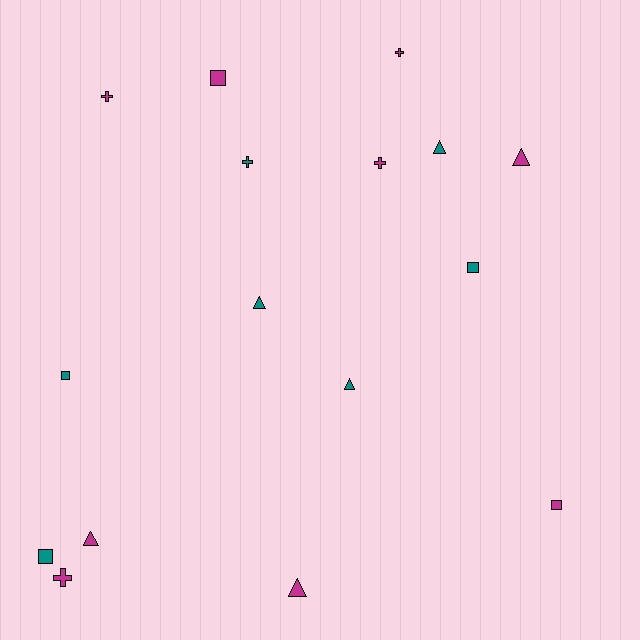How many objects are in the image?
There are 16 objects.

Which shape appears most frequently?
Triangle, with 6 objects.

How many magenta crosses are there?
There are 4 magenta crosses.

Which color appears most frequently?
Magenta, with 9 objects.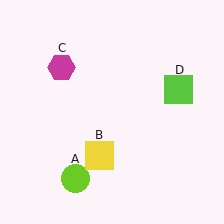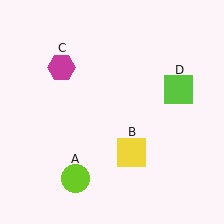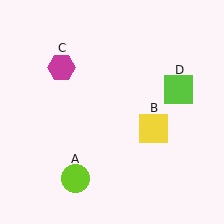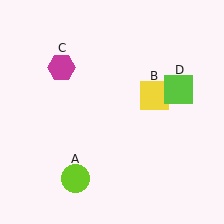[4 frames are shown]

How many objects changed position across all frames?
1 object changed position: yellow square (object B).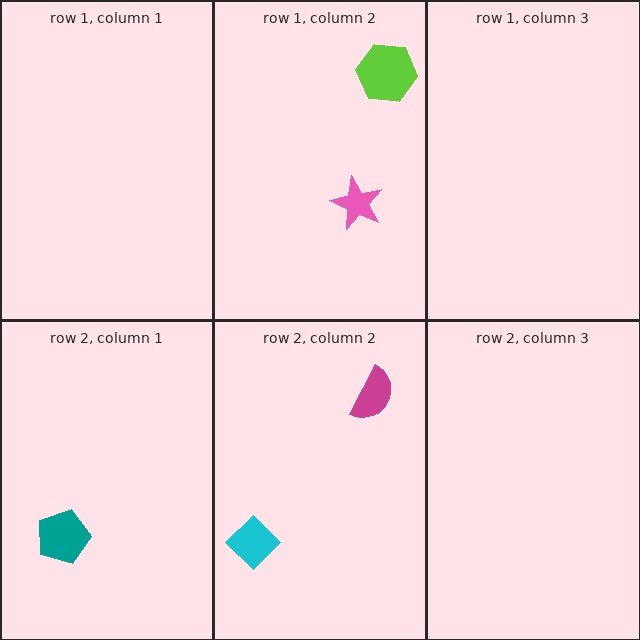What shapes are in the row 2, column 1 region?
The teal pentagon.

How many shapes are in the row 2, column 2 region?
2.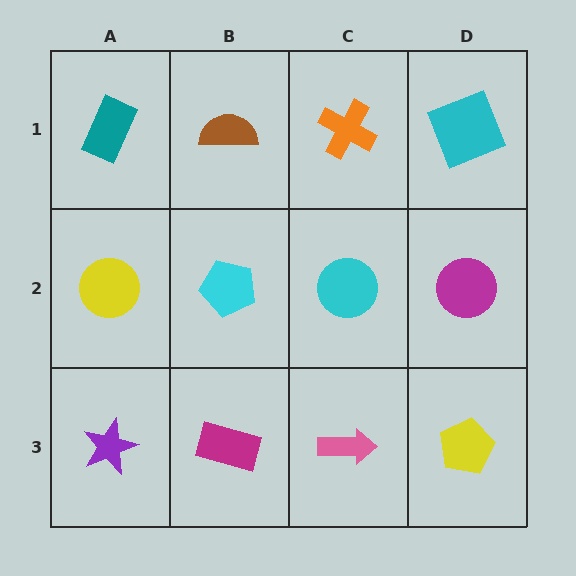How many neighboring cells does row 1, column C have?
3.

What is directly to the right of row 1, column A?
A brown semicircle.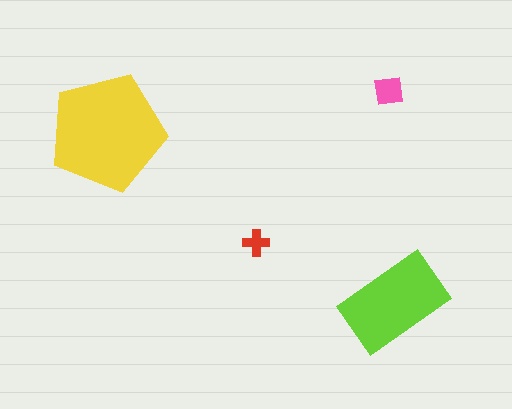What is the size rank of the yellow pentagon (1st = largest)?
1st.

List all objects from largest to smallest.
The yellow pentagon, the lime rectangle, the pink square, the red cross.